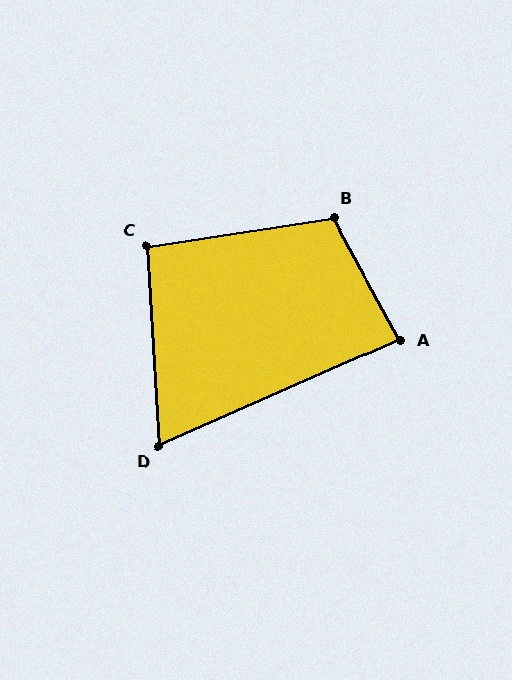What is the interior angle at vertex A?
Approximately 85 degrees (acute).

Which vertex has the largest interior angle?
B, at approximately 110 degrees.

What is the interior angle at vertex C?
Approximately 95 degrees (obtuse).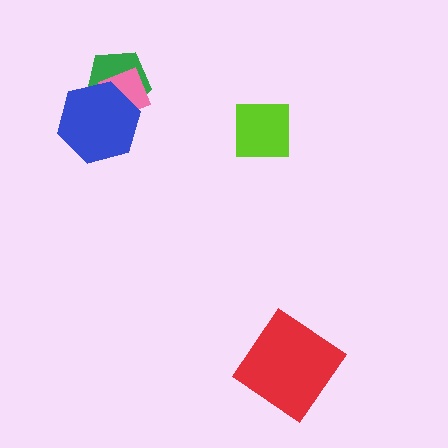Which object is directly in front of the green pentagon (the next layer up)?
The pink diamond is directly in front of the green pentagon.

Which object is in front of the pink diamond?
The blue hexagon is in front of the pink diamond.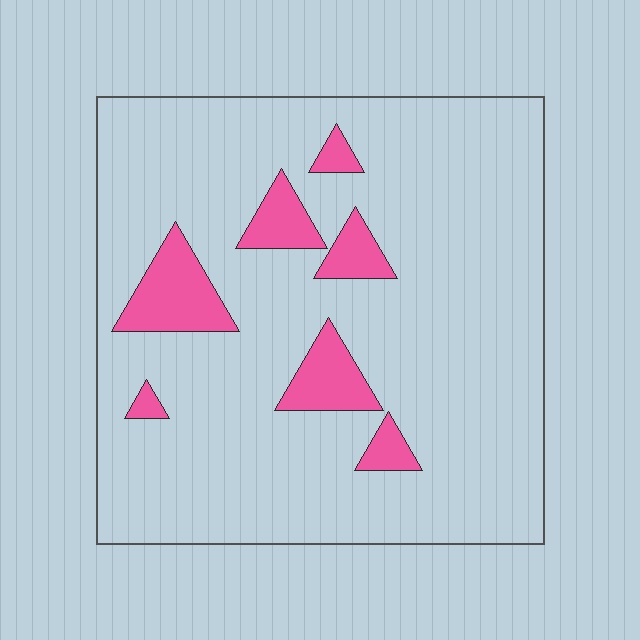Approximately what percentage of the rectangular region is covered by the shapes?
Approximately 10%.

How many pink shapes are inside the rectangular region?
7.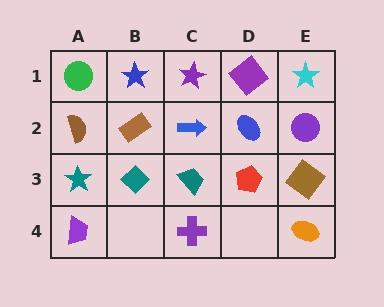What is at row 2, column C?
A blue arrow.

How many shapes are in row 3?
5 shapes.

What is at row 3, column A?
A teal star.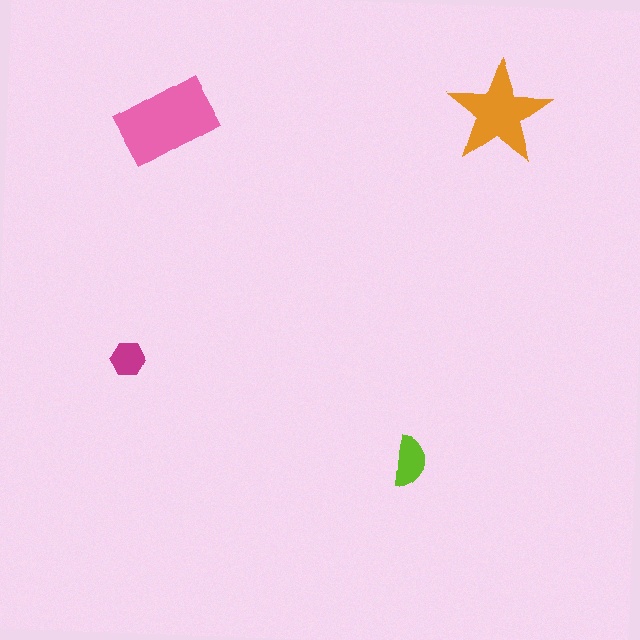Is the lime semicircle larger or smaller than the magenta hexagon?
Larger.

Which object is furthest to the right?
The orange star is rightmost.